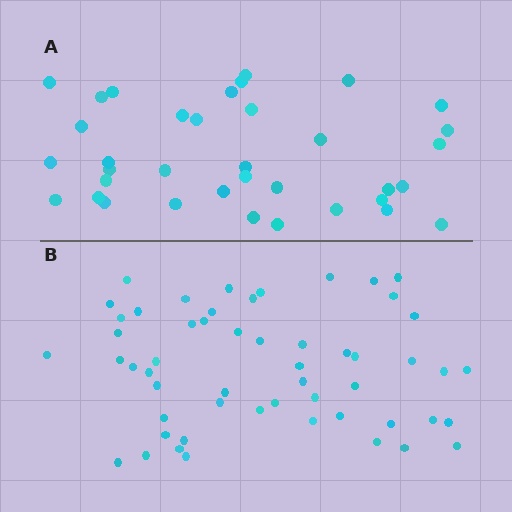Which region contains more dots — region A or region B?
Region B (the bottom region) has more dots.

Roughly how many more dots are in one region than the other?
Region B has approximately 20 more dots than region A.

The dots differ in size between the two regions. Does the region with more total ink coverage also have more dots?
No. Region A has more total ink coverage because its dots are larger, but region B actually contains more individual dots. Total area can be misleading — the number of items is what matters here.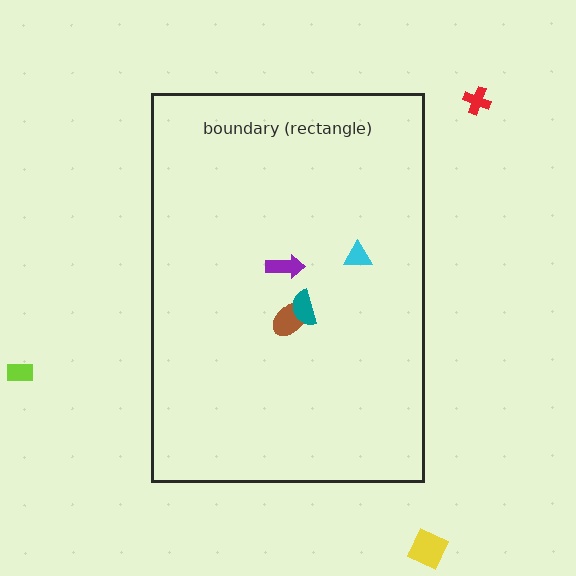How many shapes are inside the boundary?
4 inside, 3 outside.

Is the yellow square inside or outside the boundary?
Outside.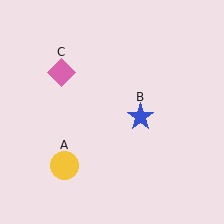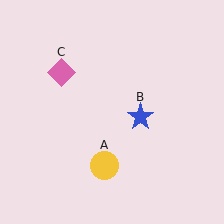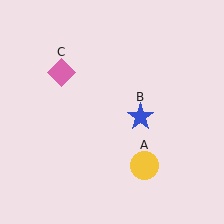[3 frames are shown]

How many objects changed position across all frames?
1 object changed position: yellow circle (object A).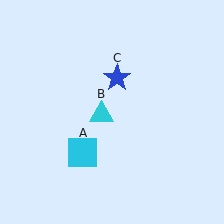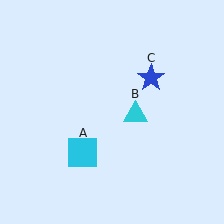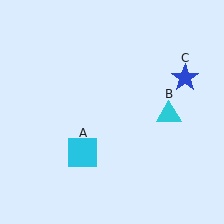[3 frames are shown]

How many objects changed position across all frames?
2 objects changed position: cyan triangle (object B), blue star (object C).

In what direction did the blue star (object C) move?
The blue star (object C) moved right.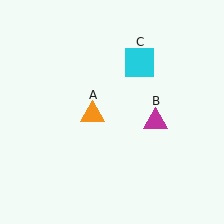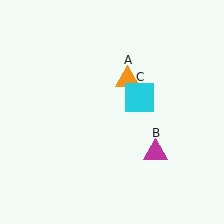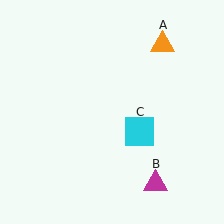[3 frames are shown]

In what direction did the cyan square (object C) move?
The cyan square (object C) moved down.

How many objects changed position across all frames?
3 objects changed position: orange triangle (object A), magenta triangle (object B), cyan square (object C).